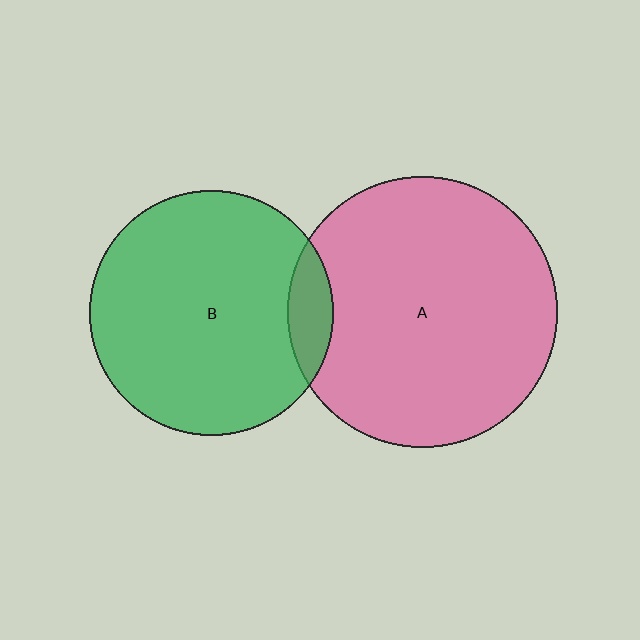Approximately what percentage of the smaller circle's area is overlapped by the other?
Approximately 10%.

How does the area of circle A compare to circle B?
Approximately 1.2 times.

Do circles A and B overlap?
Yes.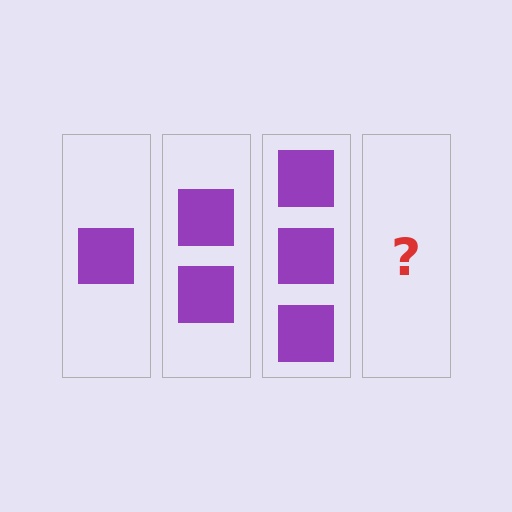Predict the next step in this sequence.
The next step is 4 squares.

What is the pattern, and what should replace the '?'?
The pattern is that each step adds one more square. The '?' should be 4 squares.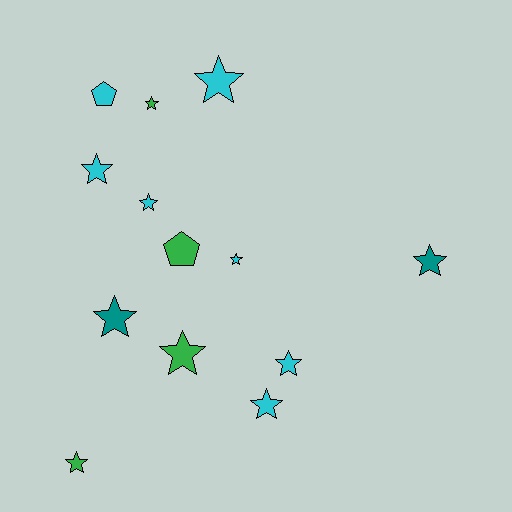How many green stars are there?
There are 3 green stars.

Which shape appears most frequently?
Star, with 11 objects.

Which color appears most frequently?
Cyan, with 7 objects.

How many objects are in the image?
There are 13 objects.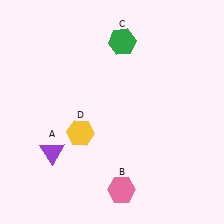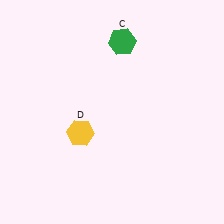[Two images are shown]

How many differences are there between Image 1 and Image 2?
There are 2 differences between the two images.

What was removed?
The pink hexagon (B), the purple triangle (A) were removed in Image 2.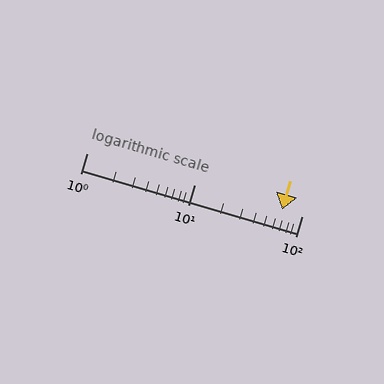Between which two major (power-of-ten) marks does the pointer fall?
The pointer is between 10 and 100.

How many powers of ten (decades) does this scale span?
The scale spans 2 decades, from 1 to 100.